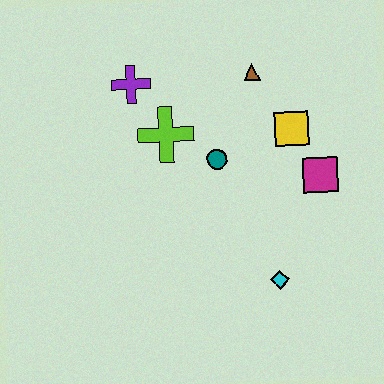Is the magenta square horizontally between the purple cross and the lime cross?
No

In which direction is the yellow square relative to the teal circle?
The yellow square is to the right of the teal circle.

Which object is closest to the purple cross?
The lime cross is closest to the purple cross.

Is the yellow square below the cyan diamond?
No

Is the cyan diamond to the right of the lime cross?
Yes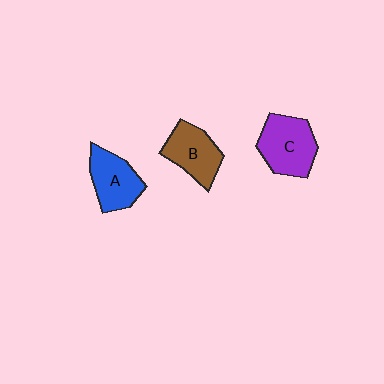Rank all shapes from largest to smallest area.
From largest to smallest: C (purple), B (brown), A (blue).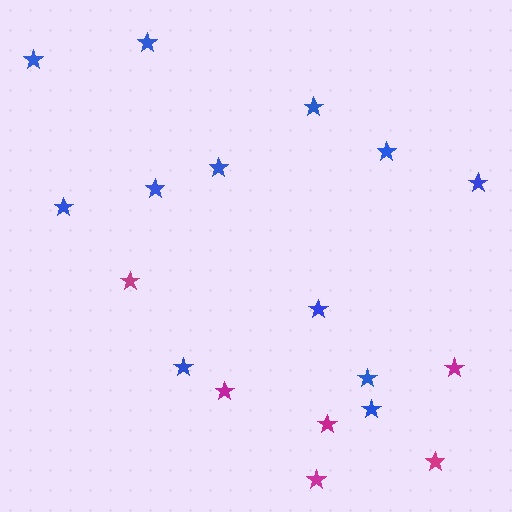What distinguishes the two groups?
There are 2 groups: one group of magenta stars (6) and one group of blue stars (12).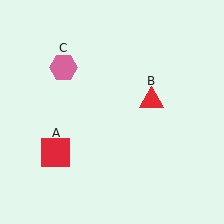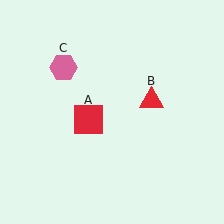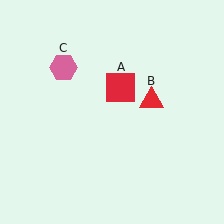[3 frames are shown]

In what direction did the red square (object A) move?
The red square (object A) moved up and to the right.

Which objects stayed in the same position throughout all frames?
Red triangle (object B) and pink hexagon (object C) remained stationary.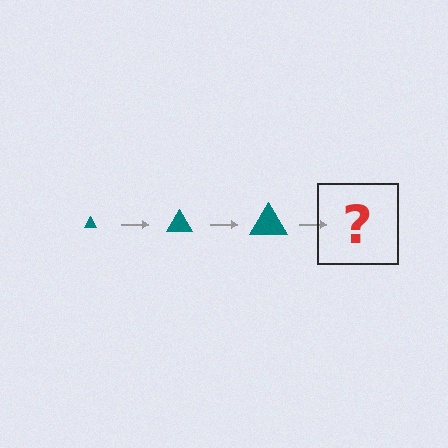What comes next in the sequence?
The next element should be a teal triangle, larger than the previous one.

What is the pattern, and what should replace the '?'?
The pattern is that the triangle gets progressively larger each step. The '?' should be a teal triangle, larger than the previous one.